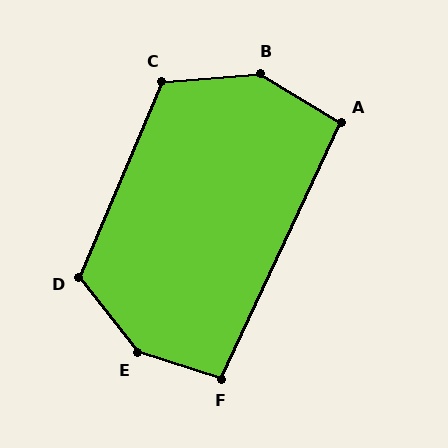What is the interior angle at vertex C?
Approximately 118 degrees (obtuse).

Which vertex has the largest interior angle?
E, at approximately 146 degrees.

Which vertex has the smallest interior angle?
A, at approximately 96 degrees.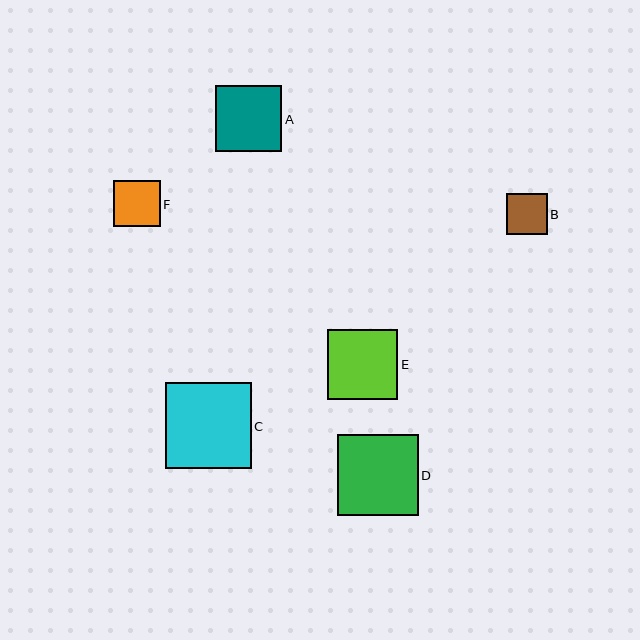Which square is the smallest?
Square B is the smallest with a size of approximately 41 pixels.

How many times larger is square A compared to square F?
Square A is approximately 1.4 times the size of square F.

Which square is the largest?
Square C is the largest with a size of approximately 86 pixels.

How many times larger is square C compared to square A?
Square C is approximately 1.3 times the size of square A.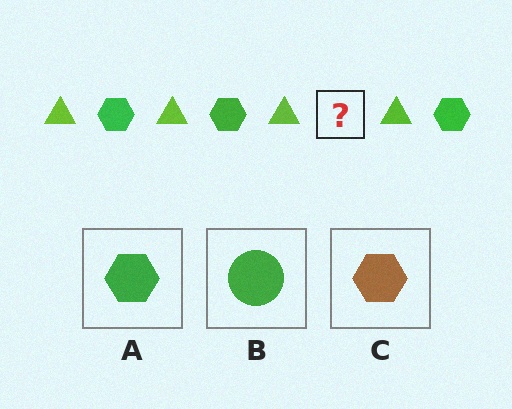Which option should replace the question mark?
Option A.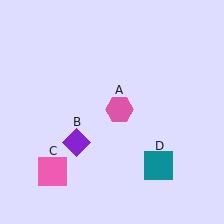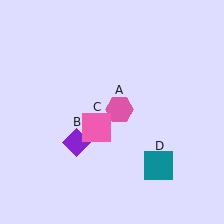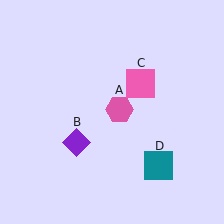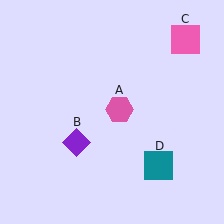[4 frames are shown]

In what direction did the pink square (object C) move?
The pink square (object C) moved up and to the right.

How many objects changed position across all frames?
1 object changed position: pink square (object C).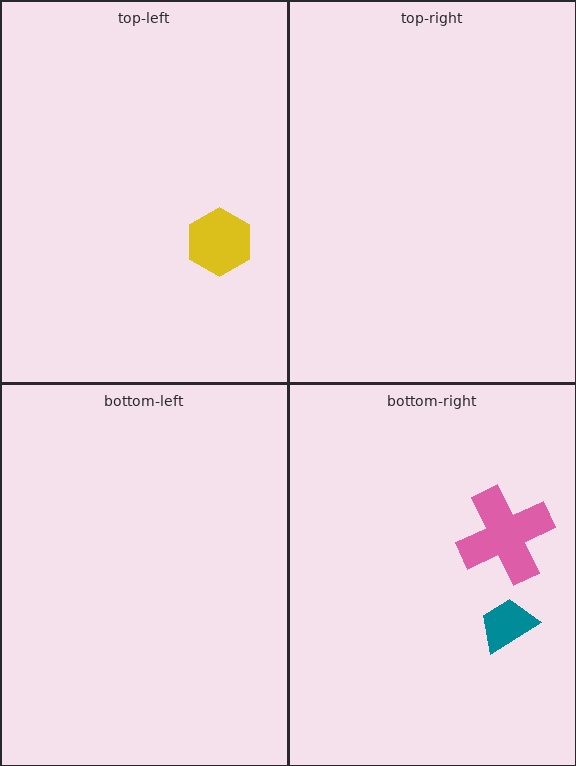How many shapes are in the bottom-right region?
2.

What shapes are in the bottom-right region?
The pink cross, the teal trapezoid.